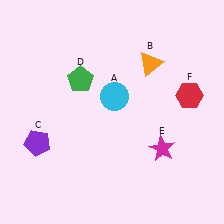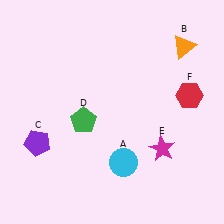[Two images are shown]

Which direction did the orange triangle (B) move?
The orange triangle (B) moved right.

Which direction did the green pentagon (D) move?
The green pentagon (D) moved down.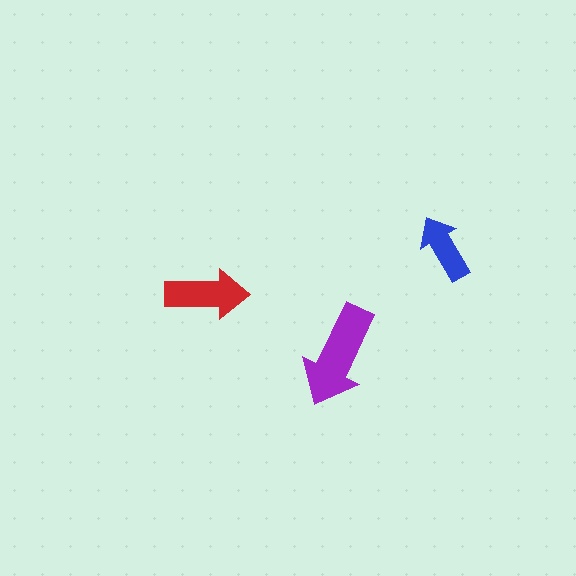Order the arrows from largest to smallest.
the purple one, the red one, the blue one.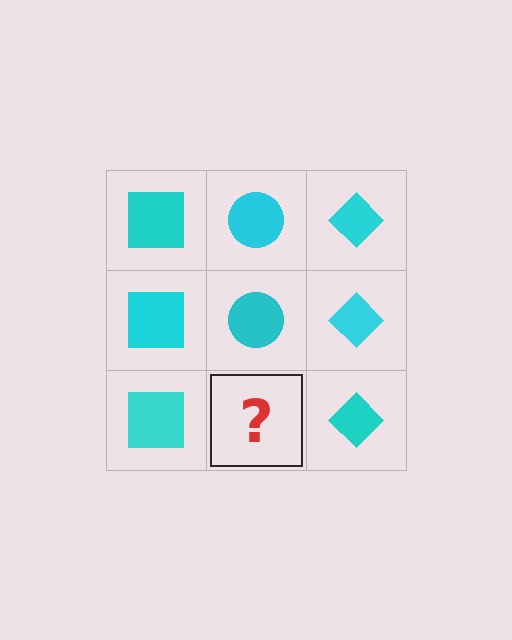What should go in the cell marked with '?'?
The missing cell should contain a cyan circle.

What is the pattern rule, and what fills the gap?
The rule is that each column has a consistent shape. The gap should be filled with a cyan circle.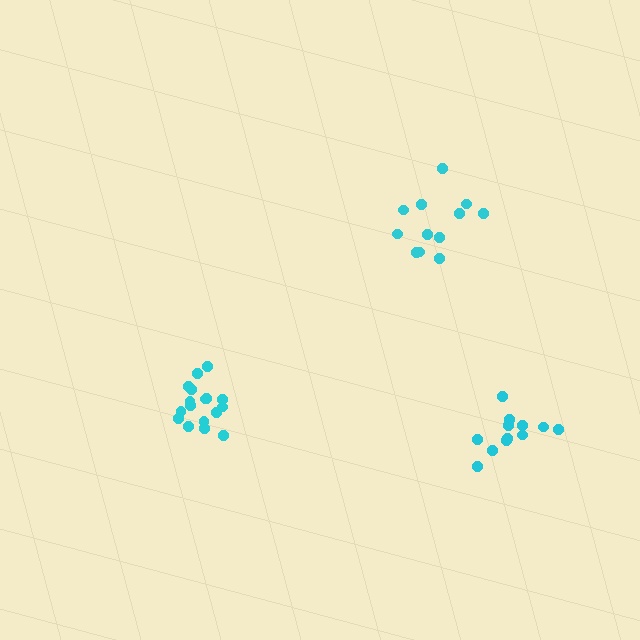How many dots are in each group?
Group 1: 17 dots, Group 2: 12 dots, Group 3: 12 dots (41 total).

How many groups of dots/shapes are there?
There are 3 groups.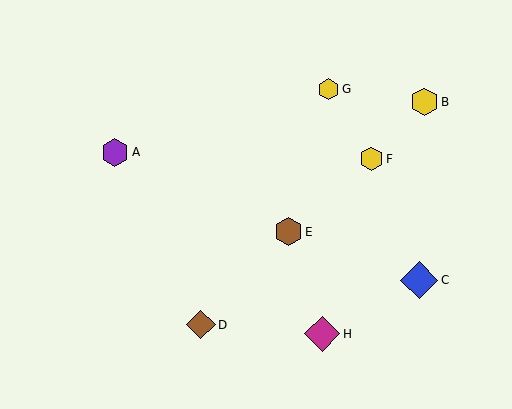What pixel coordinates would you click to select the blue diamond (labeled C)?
Click at (419, 280) to select the blue diamond C.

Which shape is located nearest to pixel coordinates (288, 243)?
The brown hexagon (labeled E) at (288, 232) is nearest to that location.